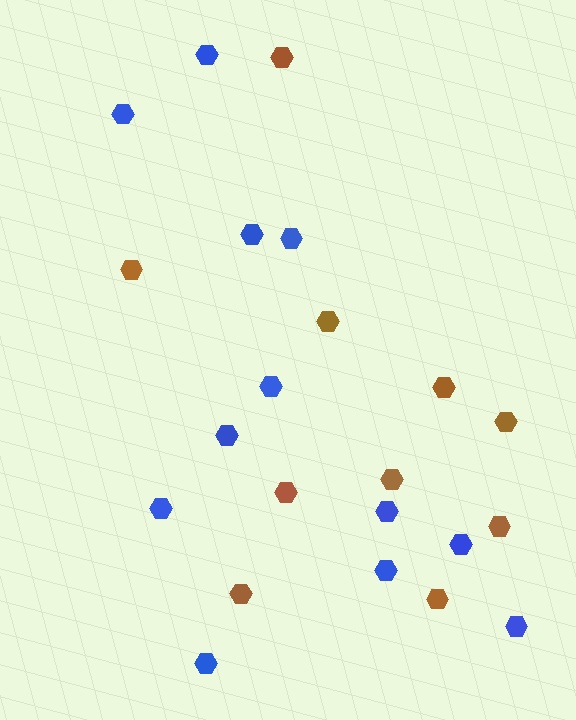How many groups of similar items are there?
There are 2 groups: one group of brown hexagons (10) and one group of blue hexagons (12).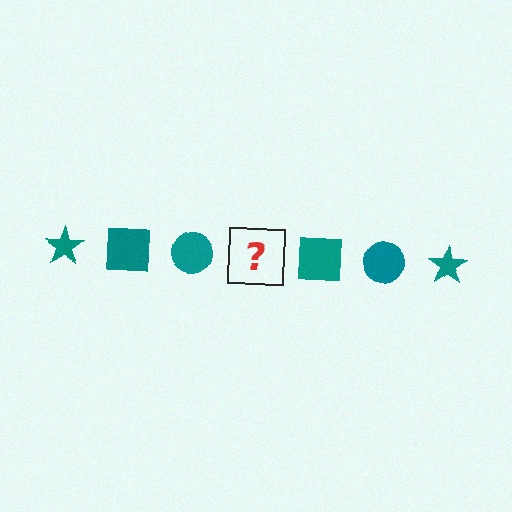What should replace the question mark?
The question mark should be replaced with a teal star.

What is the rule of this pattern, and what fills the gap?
The rule is that the pattern cycles through star, square, circle shapes in teal. The gap should be filled with a teal star.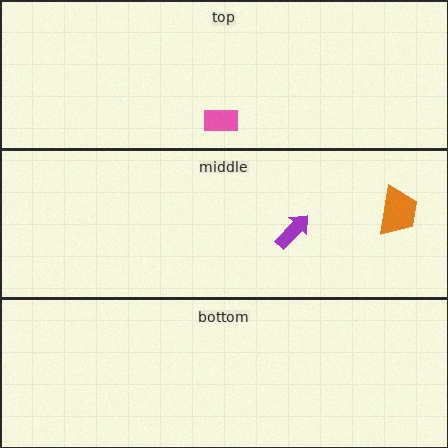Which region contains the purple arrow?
The middle region.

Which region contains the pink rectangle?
The top region.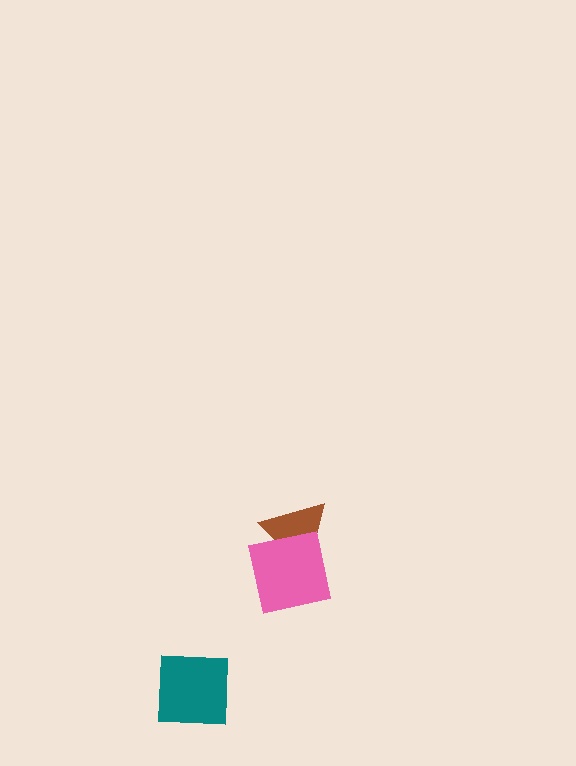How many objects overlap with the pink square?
1 object overlaps with the pink square.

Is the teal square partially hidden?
No, no other shape covers it.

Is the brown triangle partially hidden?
Yes, it is partially covered by another shape.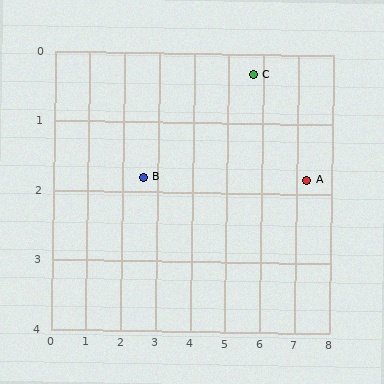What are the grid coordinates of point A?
Point A is at approximately (7.3, 1.8).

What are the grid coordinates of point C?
Point C is at approximately (5.7, 0.3).